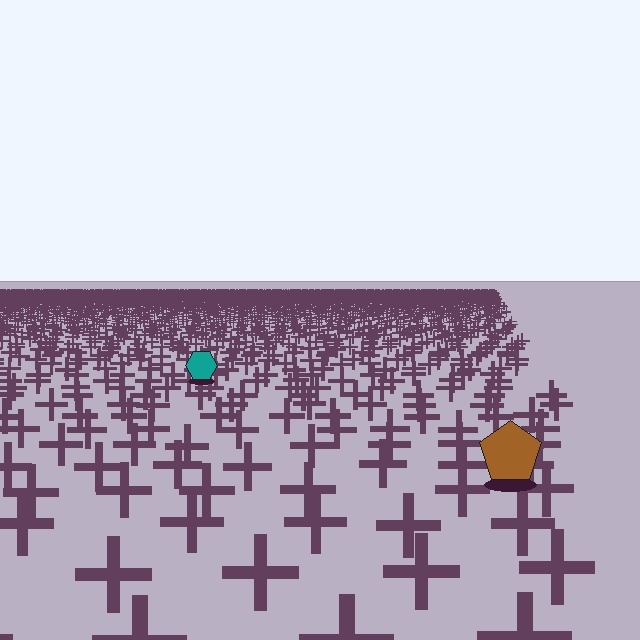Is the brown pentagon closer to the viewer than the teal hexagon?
Yes. The brown pentagon is closer — you can tell from the texture gradient: the ground texture is coarser near it.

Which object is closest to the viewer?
The brown pentagon is closest. The texture marks near it are larger and more spread out.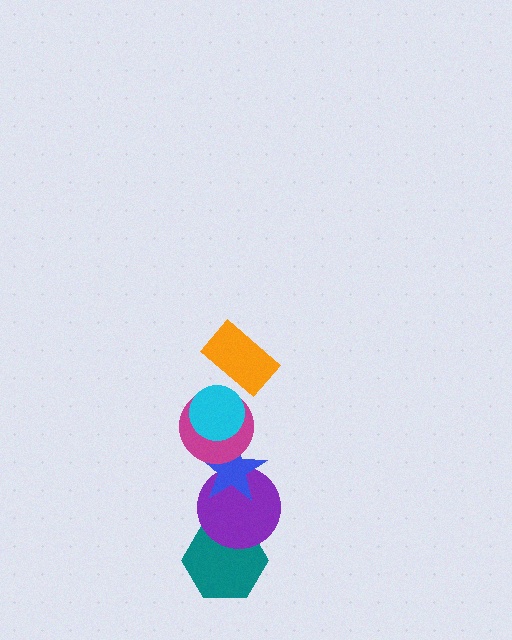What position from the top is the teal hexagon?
The teal hexagon is 6th from the top.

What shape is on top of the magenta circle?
The cyan circle is on top of the magenta circle.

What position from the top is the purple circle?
The purple circle is 5th from the top.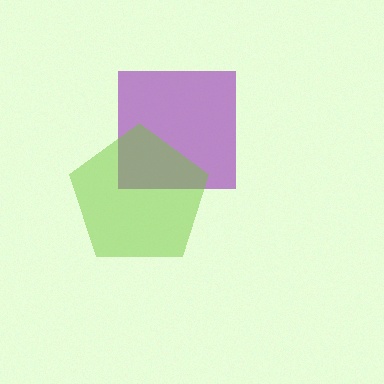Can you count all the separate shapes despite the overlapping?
Yes, there are 2 separate shapes.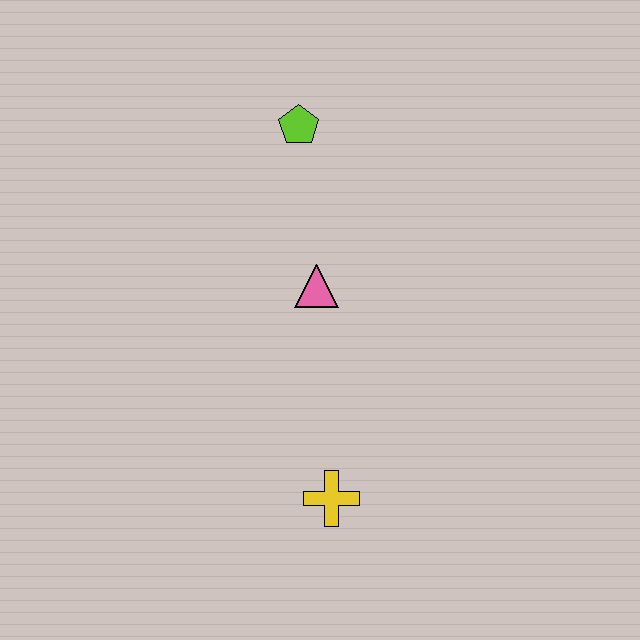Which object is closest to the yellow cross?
The pink triangle is closest to the yellow cross.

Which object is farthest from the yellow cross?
The lime pentagon is farthest from the yellow cross.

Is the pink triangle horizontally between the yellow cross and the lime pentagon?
Yes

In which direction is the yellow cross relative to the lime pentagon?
The yellow cross is below the lime pentagon.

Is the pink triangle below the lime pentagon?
Yes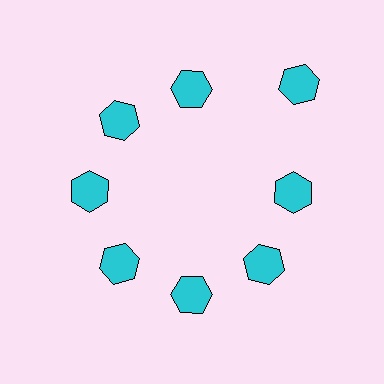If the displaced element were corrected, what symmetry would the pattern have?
It would have 8-fold rotational symmetry — the pattern would map onto itself every 45 degrees.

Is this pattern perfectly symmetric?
No. The 8 cyan hexagons are arranged in a ring, but one element near the 2 o'clock position is pushed outward from the center, breaking the 8-fold rotational symmetry.